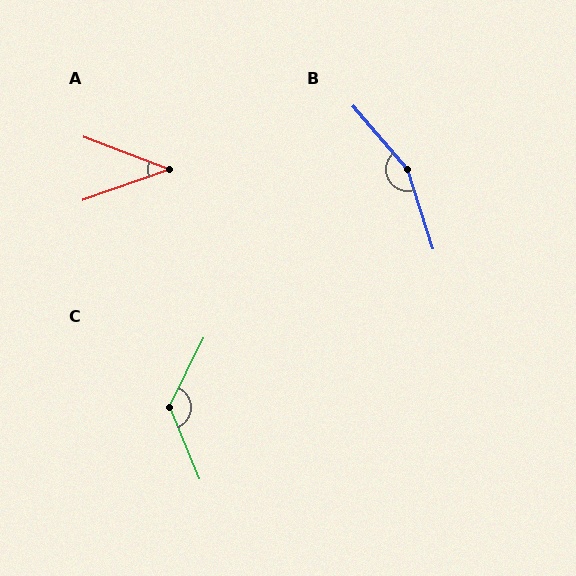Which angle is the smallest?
A, at approximately 40 degrees.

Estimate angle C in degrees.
Approximately 131 degrees.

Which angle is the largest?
B, at approximately 157 degrees.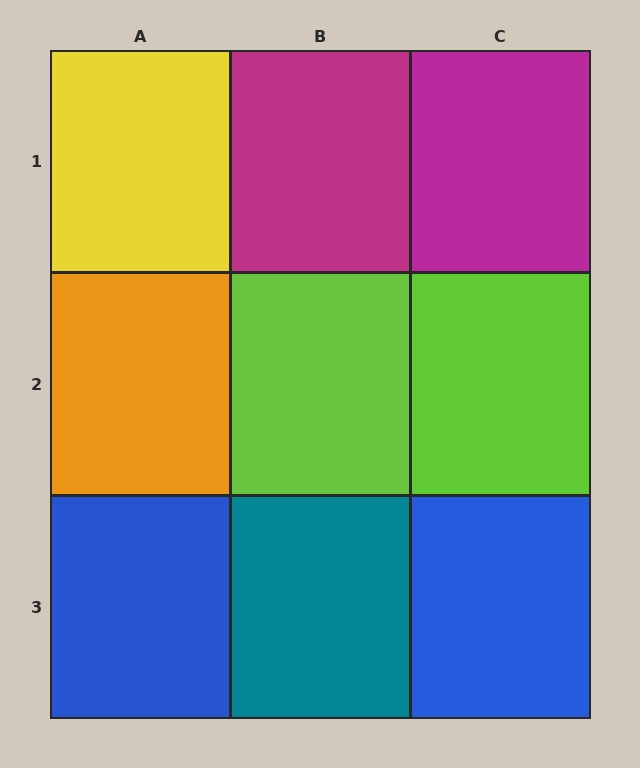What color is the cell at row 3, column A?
Blue.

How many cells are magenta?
2 cells are magenta.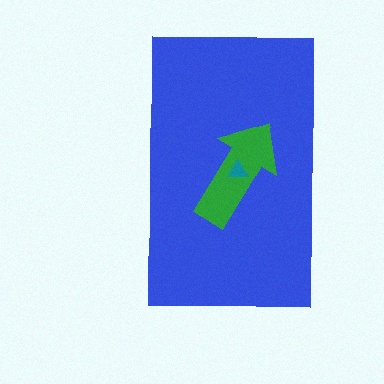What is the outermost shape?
The blue rectangle.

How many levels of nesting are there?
3.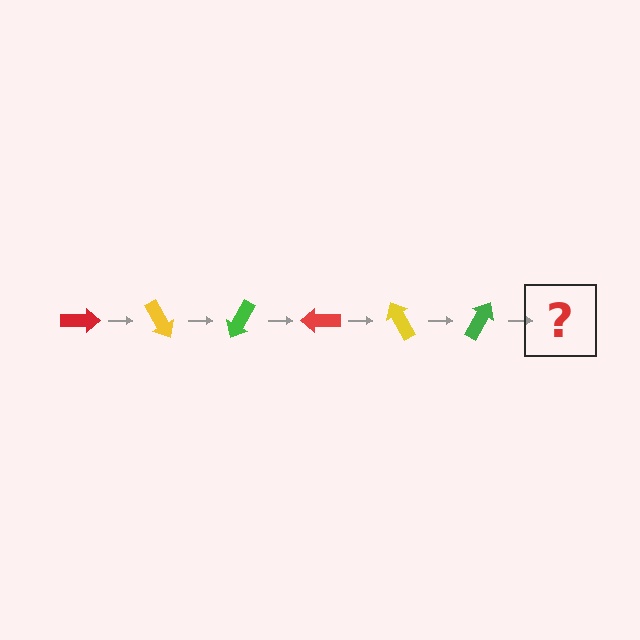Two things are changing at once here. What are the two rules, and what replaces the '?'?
The two rules are that it rotates 60 degrees each step and the color cycles through red, yellow, and green. The '?' should be a red arrow, rotated 360 degrees from the start.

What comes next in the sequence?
The next element should be a red arrow, rotated 360 degrees from the start.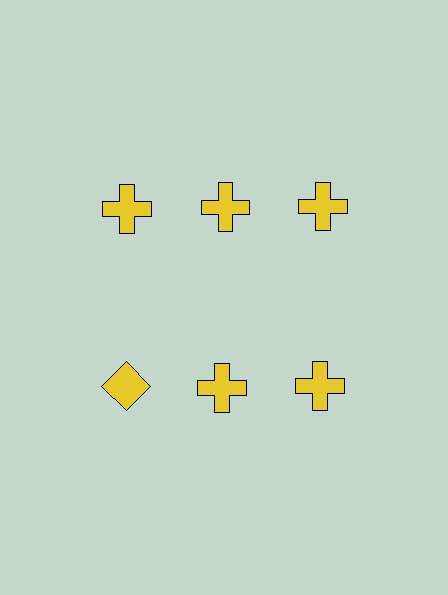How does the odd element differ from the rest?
It has a different shape: diamond instead of cross.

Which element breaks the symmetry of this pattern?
The yellow diamond in the second row, leftmost column breaks the symmetry. All other shapes are yellow crosses.